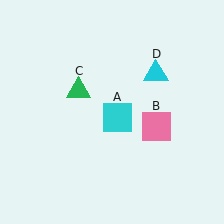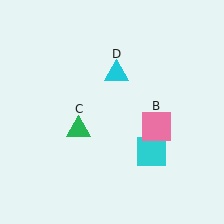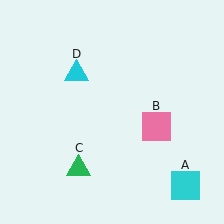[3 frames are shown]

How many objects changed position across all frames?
3 objects changed position: cyan square (object A), green triangle (object C), cyan triangle (object D).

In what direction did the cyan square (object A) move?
The cyan square (object A) moved down and to the right.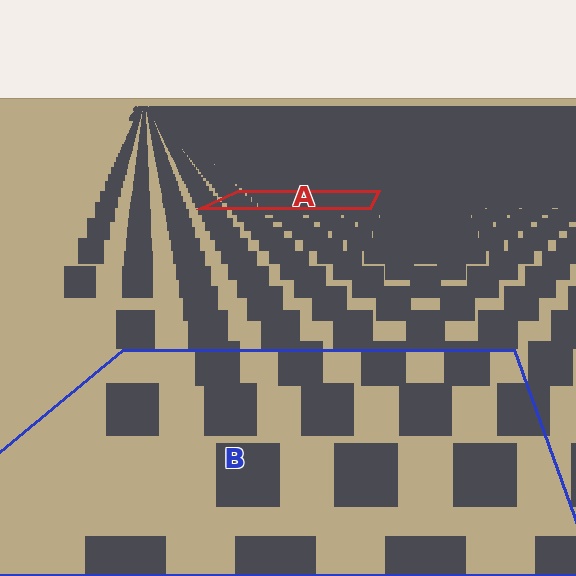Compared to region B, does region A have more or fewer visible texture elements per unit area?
Region A has more texture elements per unit area — they are packed more densely because it is farther away.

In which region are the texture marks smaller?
The texture marks are smaller in region A, because it is farther away.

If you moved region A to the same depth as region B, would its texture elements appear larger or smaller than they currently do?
They would appear larger. At a closer depth, the same texture elements are projected at a bigger on-screen size.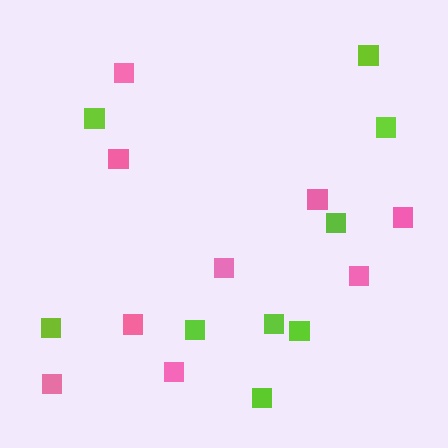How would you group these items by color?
There are 2 groups: one group of pink squares (9) and one group of lime squares (9).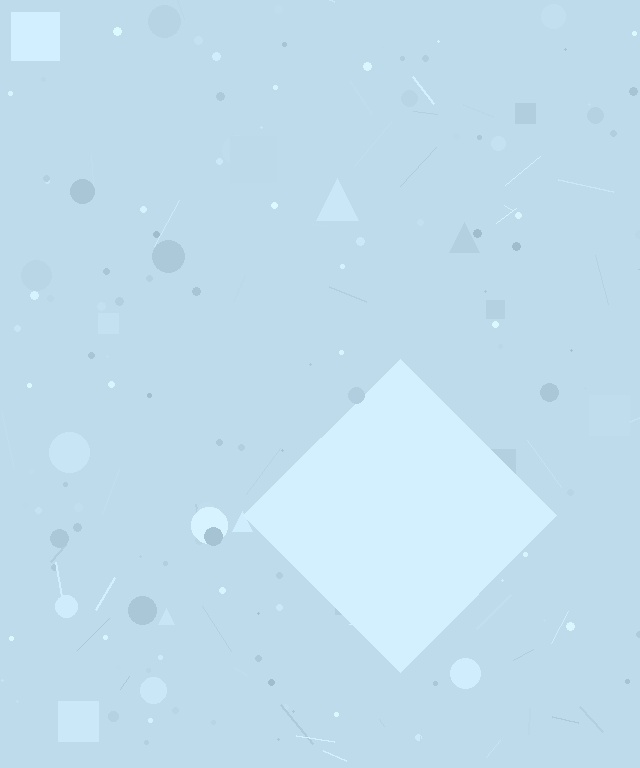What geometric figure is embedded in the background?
A diamond is embedded in the background.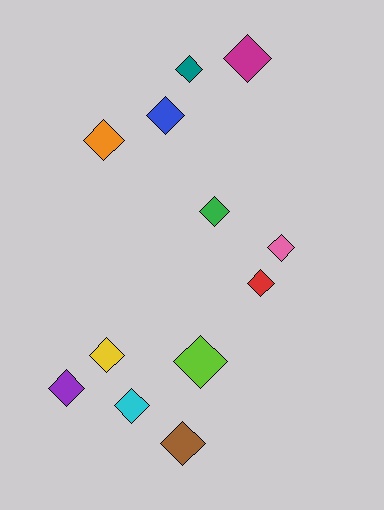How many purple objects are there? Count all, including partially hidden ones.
There is 1 purple object.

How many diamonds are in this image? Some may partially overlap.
There are 12 diamonds.